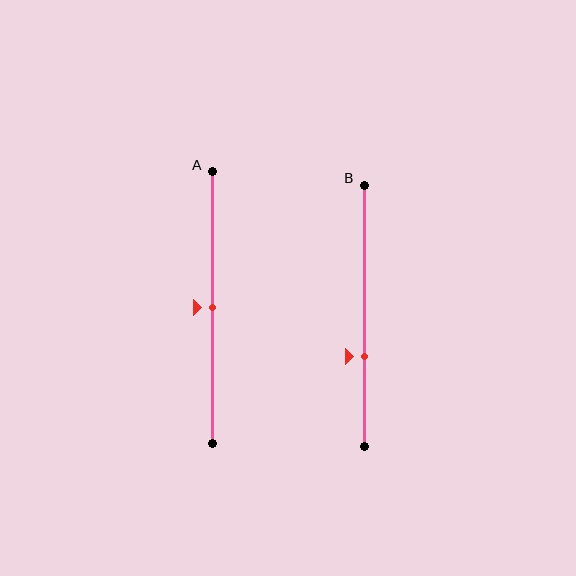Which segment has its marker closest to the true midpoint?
Segment A has its marker closest to the true midpoint.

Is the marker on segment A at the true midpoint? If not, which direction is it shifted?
Yes, the marker on segment A is at the true midpoint.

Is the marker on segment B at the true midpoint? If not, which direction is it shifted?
No, the marker on segment B is shifted downward by about 15% of the segment length.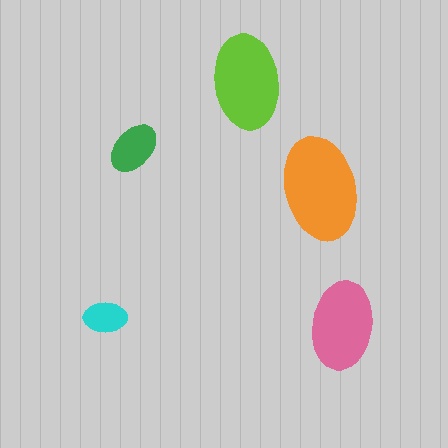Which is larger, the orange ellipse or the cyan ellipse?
The orange one.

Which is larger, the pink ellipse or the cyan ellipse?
The pink one.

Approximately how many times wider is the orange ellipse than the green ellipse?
About 2 times wider.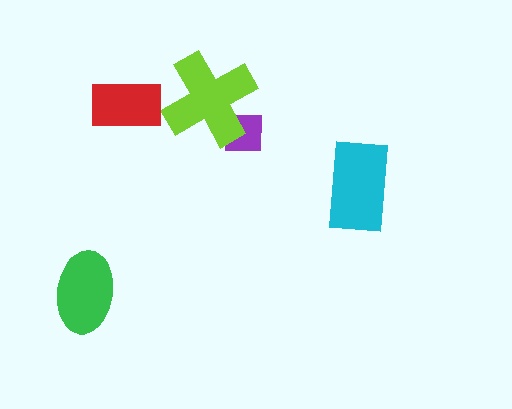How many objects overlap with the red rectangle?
0 objects overlap with the red rectangle.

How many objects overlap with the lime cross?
1 object overlaps with the lime cross.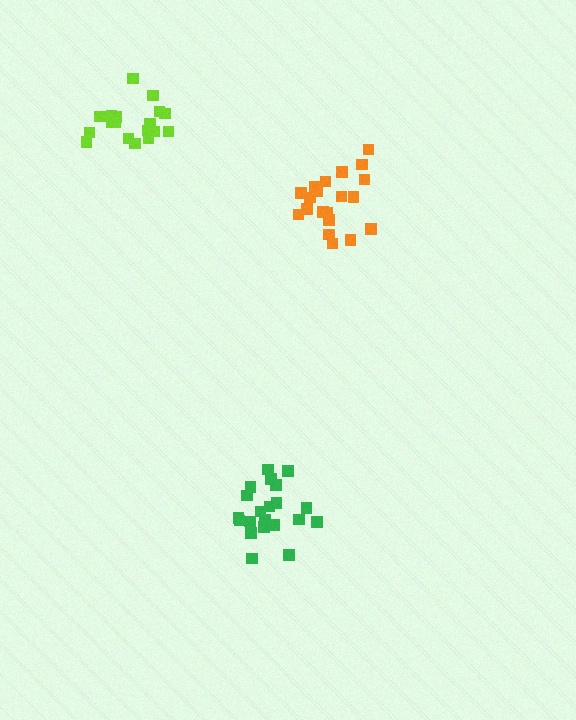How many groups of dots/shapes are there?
There are 3 groups.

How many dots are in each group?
Group 1: 21 dots, Group 2: 18 dots, Group 3: 20 dots (59 total).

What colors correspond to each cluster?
The clusters are colored: green, lime, orange.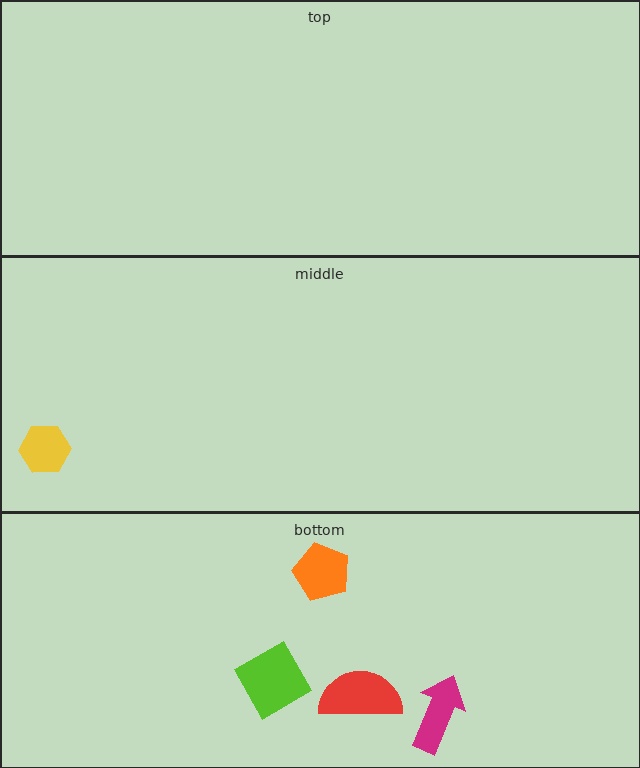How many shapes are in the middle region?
1.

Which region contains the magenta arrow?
The bottom region.